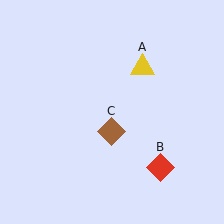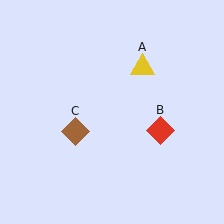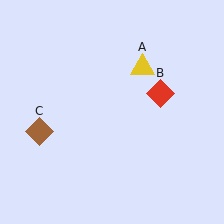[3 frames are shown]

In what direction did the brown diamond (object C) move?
The brown diamond (object C) moved left.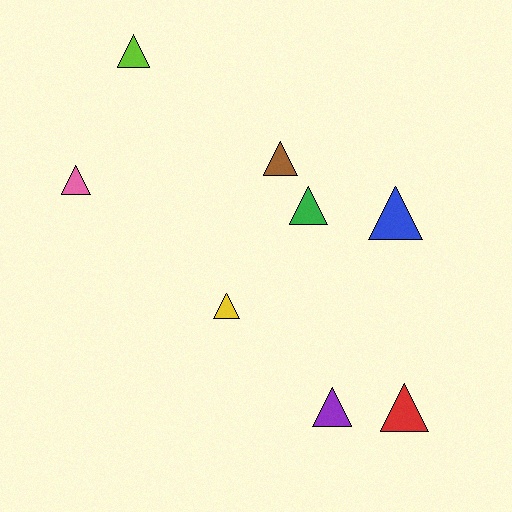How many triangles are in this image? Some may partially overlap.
There are 8 triangles.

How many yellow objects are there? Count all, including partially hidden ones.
There is 1 yellow object.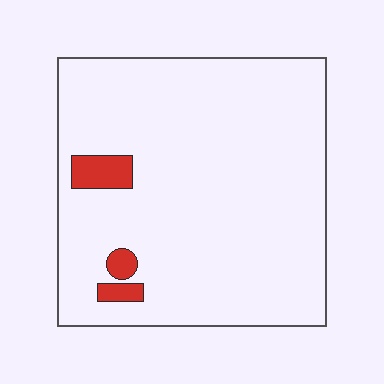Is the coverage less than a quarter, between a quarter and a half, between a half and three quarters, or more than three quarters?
Less than a quarter.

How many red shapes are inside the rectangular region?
3.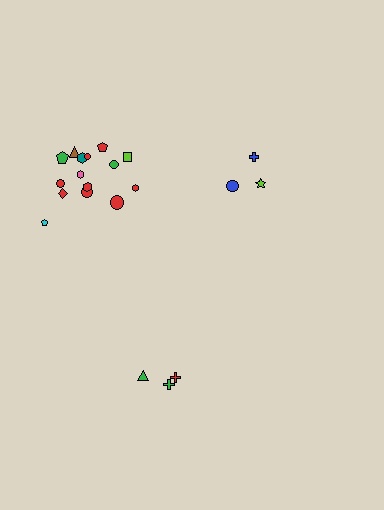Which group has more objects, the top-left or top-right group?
The top-left group.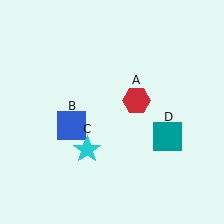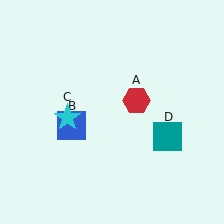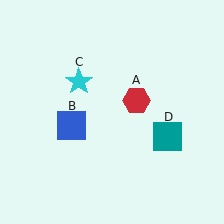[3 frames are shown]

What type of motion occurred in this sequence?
The cyan star (object C) rotated clockwise around the center of the scene.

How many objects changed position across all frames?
1 object changed position: cyan star (object C).